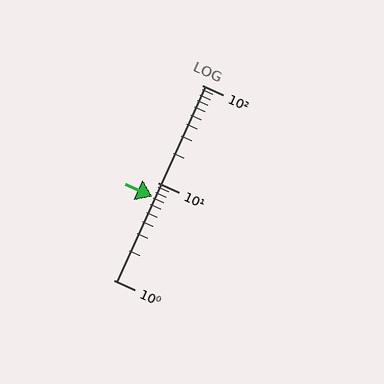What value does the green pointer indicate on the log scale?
The pointer indicates approximately 7.1.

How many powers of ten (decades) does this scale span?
The scale spans 2 decades, from 1 to 100.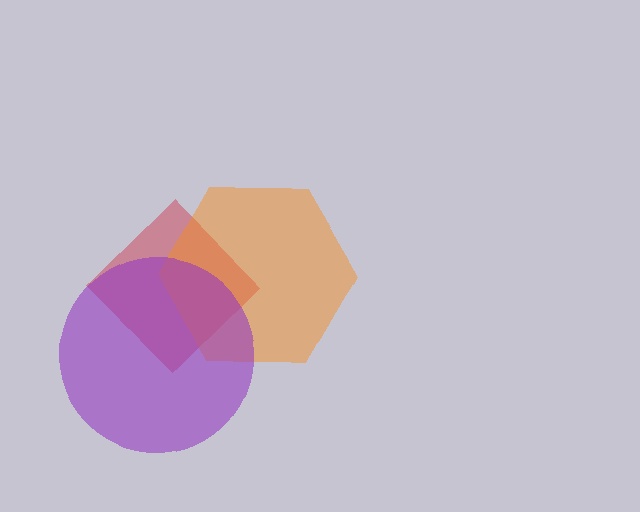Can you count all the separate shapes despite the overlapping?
Yes, there are 3 separate shapes.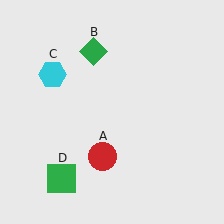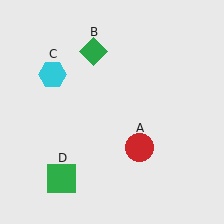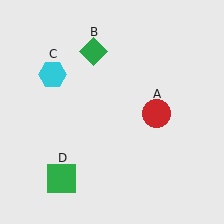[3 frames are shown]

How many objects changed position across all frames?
1 object changed position: red circle (object A).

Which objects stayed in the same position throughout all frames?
Green diamond (object B) and cyan hexagon (object C) and green square (object D) remained stationary.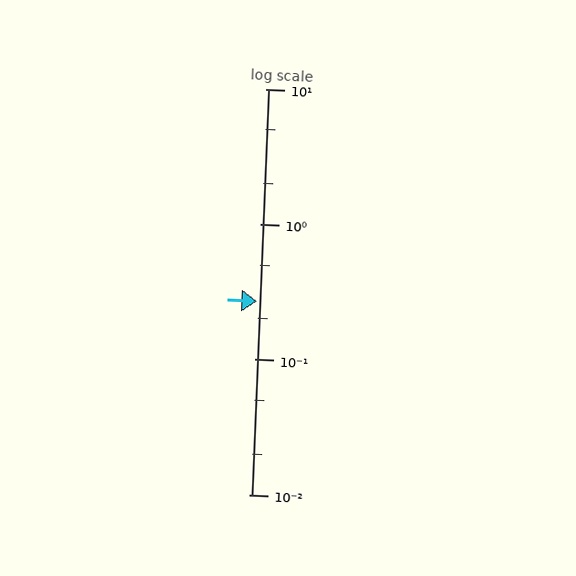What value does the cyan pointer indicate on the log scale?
The pointer indicates approximately 0.27.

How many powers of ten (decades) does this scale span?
The scale spans 3 decades, from 0.01 to 10.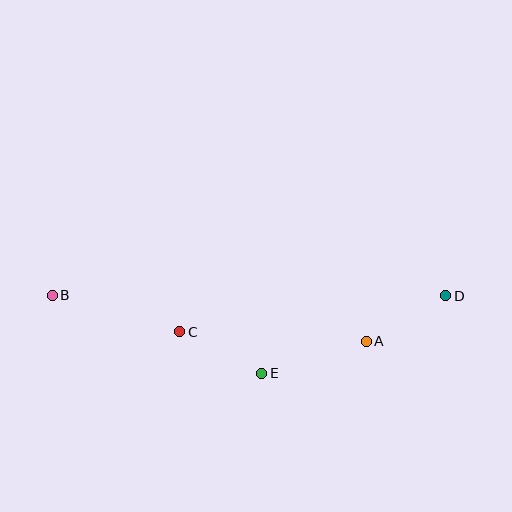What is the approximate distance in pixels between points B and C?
The distance between B and C is approximately 132 pixels.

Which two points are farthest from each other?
Points B and D are farthest from each other.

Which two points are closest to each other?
Points A and D are closest to each other.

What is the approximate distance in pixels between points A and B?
The distance between A and B is approximately 317 pixels.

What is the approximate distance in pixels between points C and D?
The distance between C and D is approximately 269 pixels.